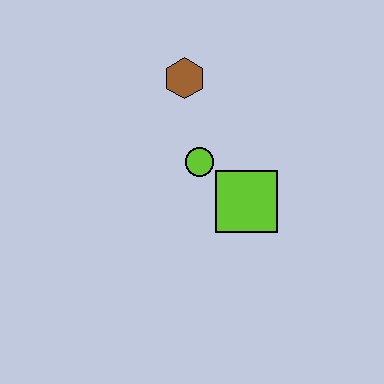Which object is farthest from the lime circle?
The brown hexagon is farthest from the lime circle.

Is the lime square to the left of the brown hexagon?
No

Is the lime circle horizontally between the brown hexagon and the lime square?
Yes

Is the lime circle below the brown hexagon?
Yes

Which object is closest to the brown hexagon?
The lime circle is closest to the brown hexagon.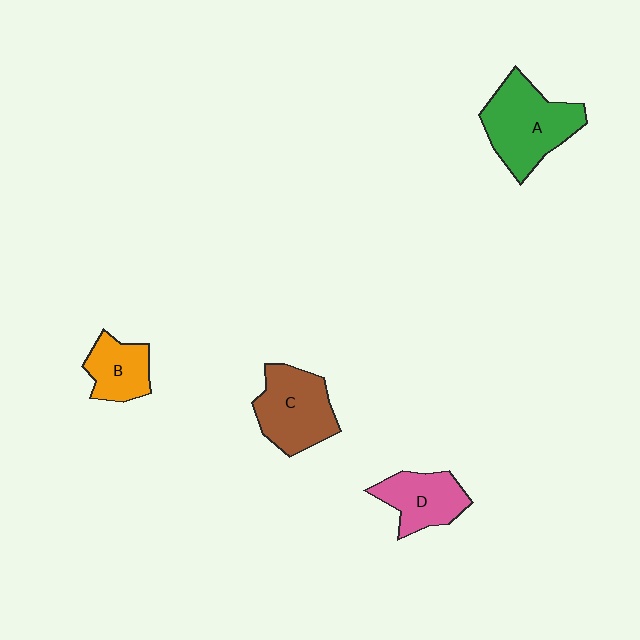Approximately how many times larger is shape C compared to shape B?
Approximately 1.6 times.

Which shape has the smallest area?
Shape B (orange).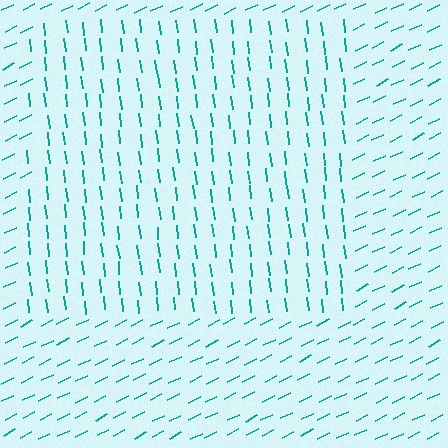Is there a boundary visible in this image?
Yes, there is a texture boundary formed by a change in line orientation.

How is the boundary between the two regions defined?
The boundary is defined purely by a change in line orientation (approximately 70 degrees difference). All lines are the same color and thickness.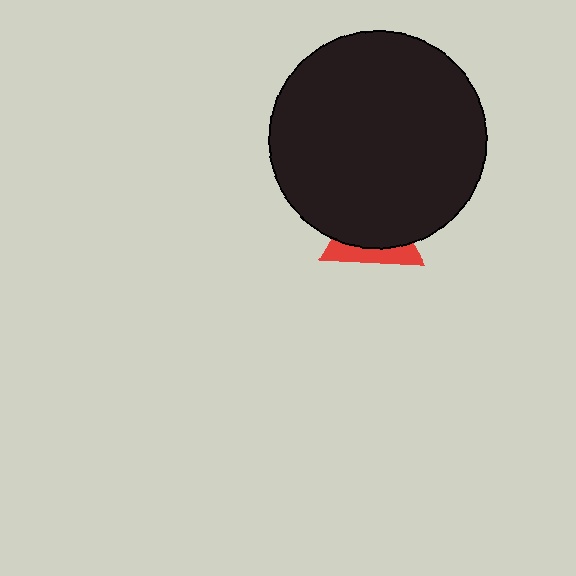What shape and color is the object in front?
The object in front is a black circle.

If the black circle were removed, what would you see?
You would see the complete red triangle.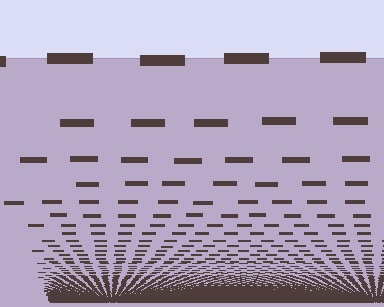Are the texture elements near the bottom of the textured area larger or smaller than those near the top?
Smaller. The gradient is inverted — elements near the bottom are smaller and denser.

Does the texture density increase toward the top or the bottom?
Density increases toward the bottom.